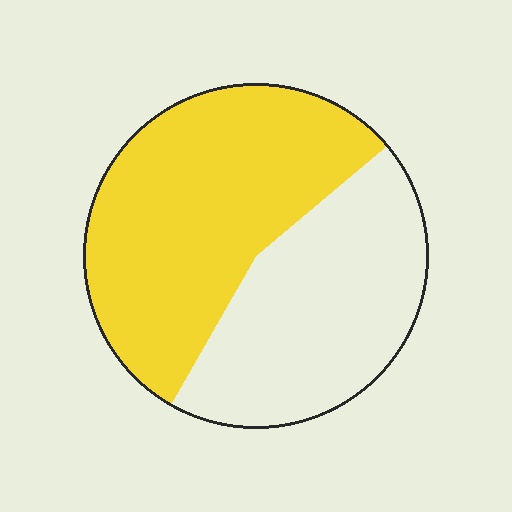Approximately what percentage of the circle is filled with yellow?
Approximately 55%.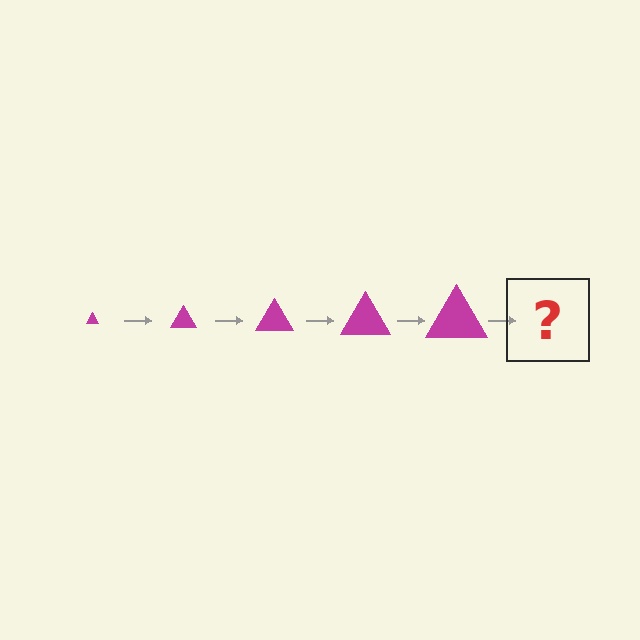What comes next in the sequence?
The next element should be a magenta triangle, larger than the previous one.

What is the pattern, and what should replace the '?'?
The pattern is that the triangle gets progressively larger each step. The '?' should be a magenta triangle, larger than the previous one.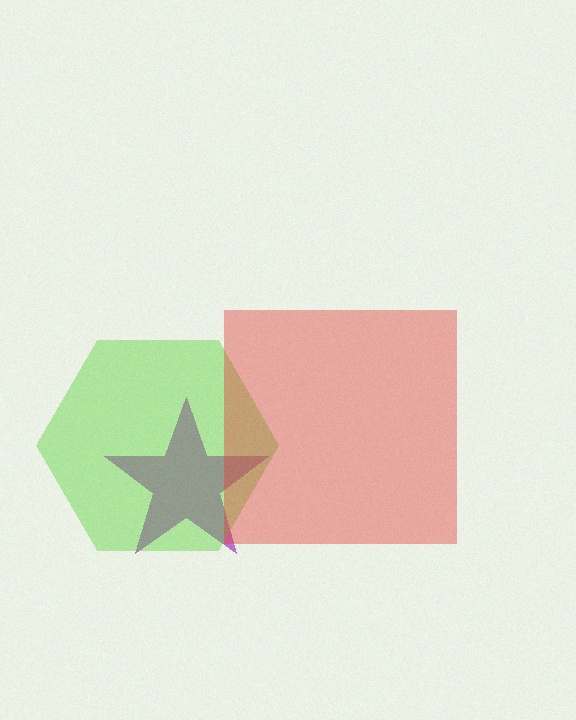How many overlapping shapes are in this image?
There are 3 overlapping shapes in the image.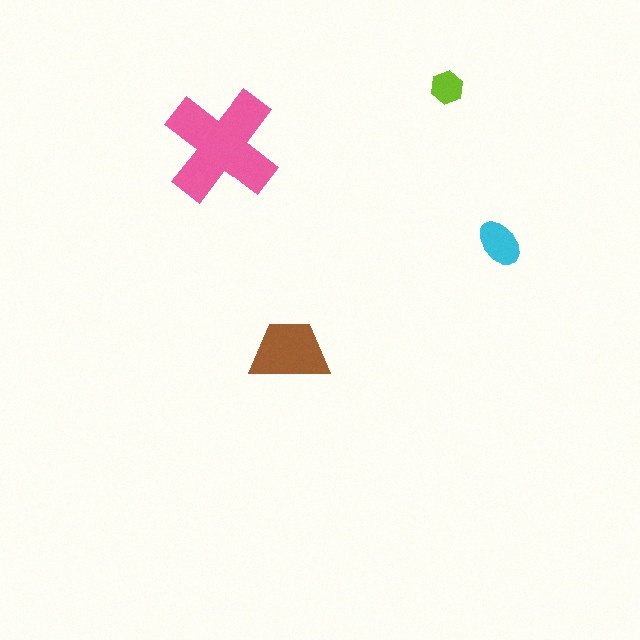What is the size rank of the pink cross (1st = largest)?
1st.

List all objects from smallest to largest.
The lime hexagon, the cyan ellipse, the brown trapezoid, the pink cross.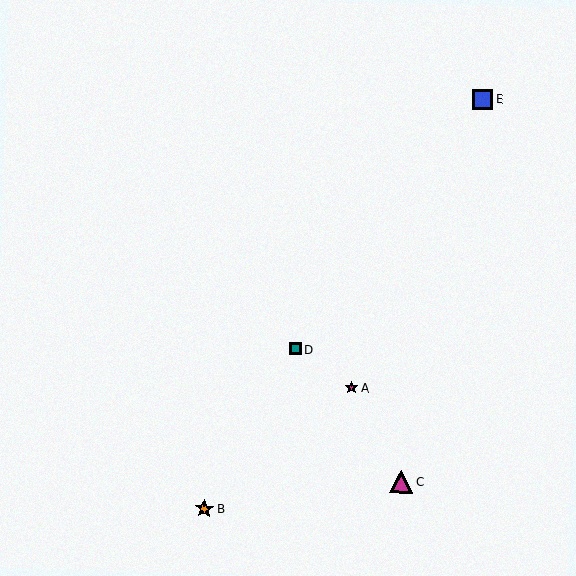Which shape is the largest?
The magenta triangle (labeled C) is the largest.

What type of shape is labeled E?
Shape E is a blue square.